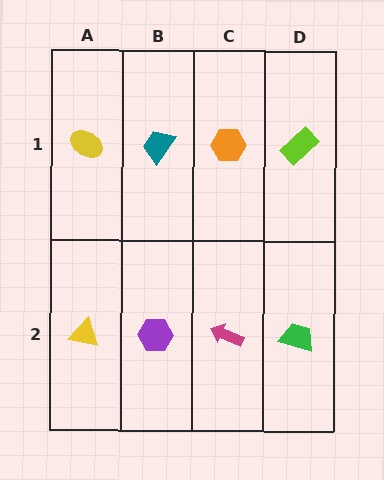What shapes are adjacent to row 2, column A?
A yellow ellipse (row 1, column A), a purple hexagon (row 2, column B).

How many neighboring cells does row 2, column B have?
3.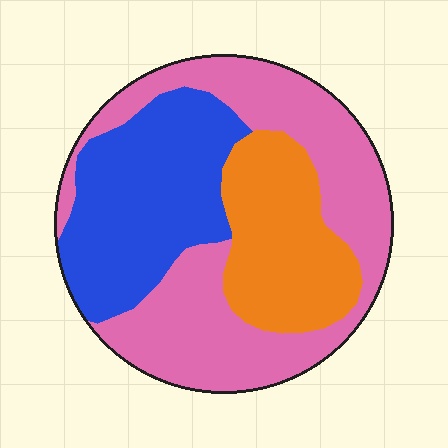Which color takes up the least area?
Orange, at roughly 25%.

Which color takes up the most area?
Pink, at roughly 45%.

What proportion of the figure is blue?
Blue takes up about one third (1/3) of the figure.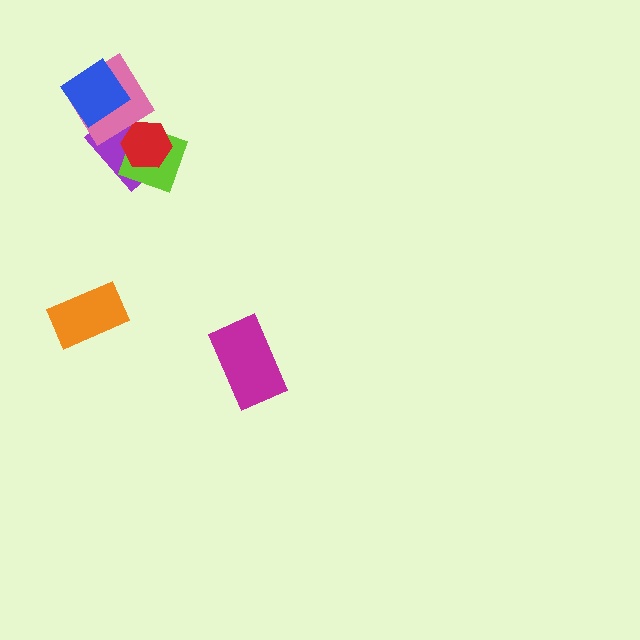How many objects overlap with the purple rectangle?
3 objects overlap with the purple rectangle.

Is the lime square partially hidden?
Yes, it is partially covered by another shape.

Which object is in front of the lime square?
The red hexagon is in front of the lime square.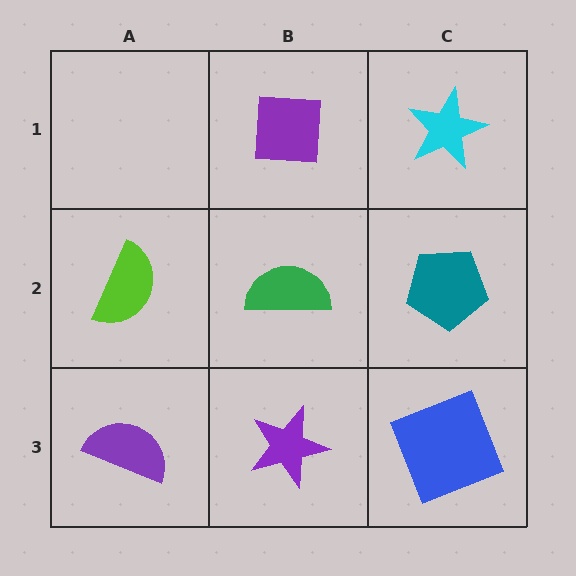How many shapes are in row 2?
3 shapes.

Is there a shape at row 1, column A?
No, that cell is empty.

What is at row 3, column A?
A purple semicircle.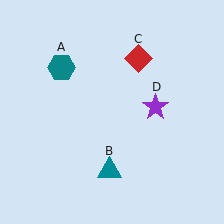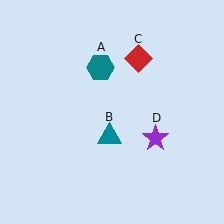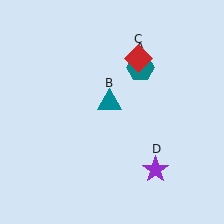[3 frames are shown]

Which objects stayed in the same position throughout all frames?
Red diamond (object C) remained stationary.